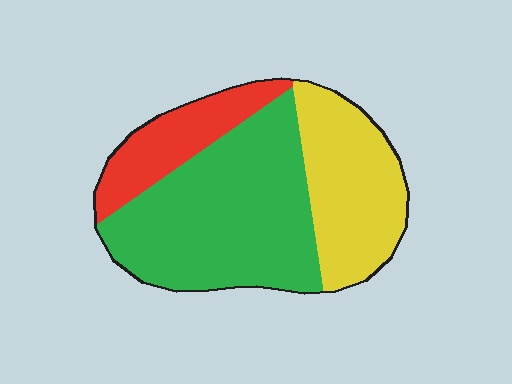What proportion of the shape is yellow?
Yellow takes up about one third (1/3) of the shape.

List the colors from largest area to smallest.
From largest to smallest: green, yellow, red.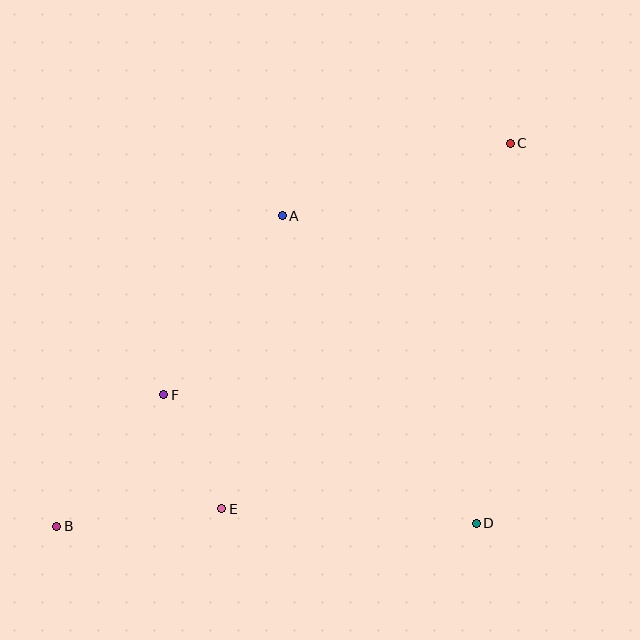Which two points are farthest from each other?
Points B and C are farthest from each other.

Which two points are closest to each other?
Points E and F are closest to each other.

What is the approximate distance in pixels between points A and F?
The distance between A and F is approximately 215 pixels.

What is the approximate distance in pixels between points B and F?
The distance between B and F is approximately 170 pixels.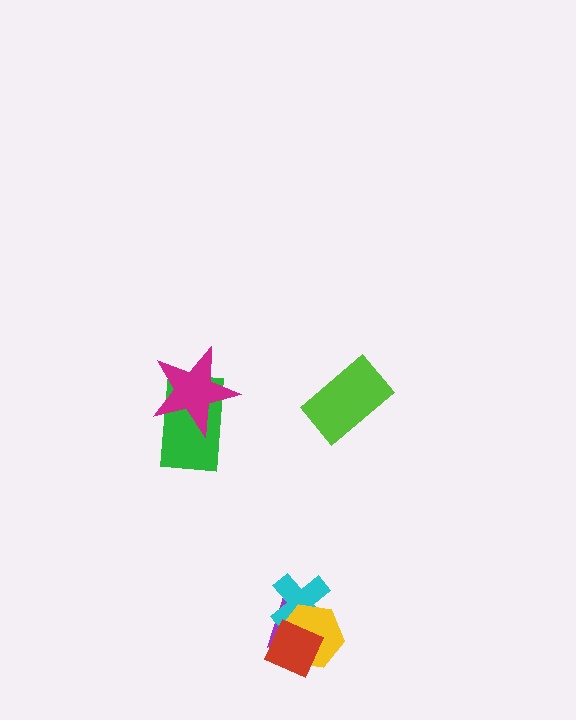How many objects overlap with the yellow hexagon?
3 objects overlap with the yellow hexagon.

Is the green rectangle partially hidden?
Yes, it is partially covered by another shape.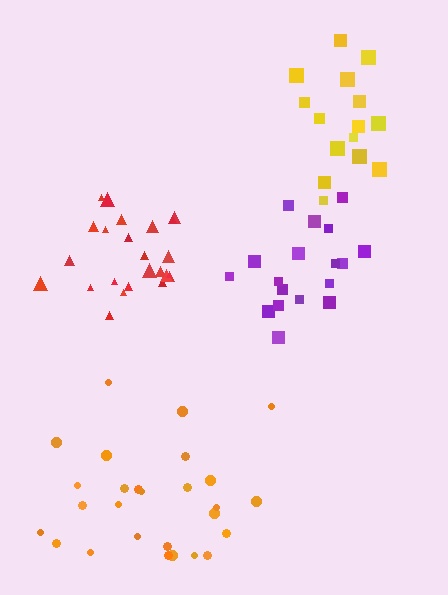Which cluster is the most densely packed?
Red.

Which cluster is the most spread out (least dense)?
Orange.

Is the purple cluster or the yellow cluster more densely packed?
Purple.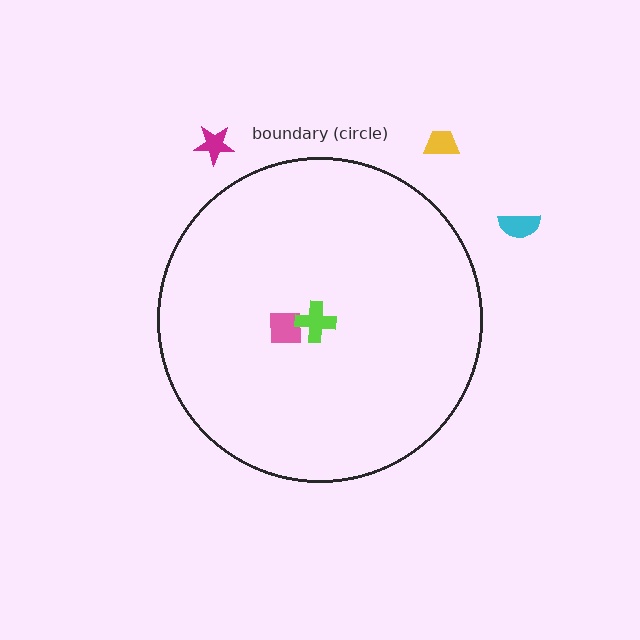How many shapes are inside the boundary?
2 inside, 3 outside.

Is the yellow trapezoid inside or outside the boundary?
Outside.